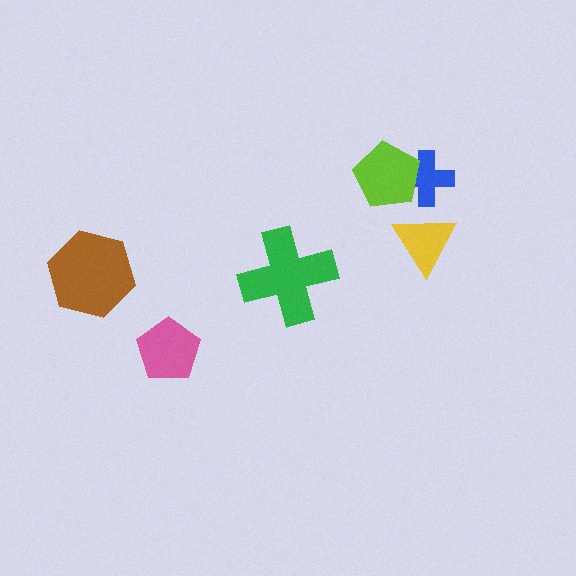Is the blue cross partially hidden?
Yes, it is partially covered by another shape.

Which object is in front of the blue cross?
The lime pentagon is in front of the blue cross.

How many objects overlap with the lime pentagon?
1 object overlaps with the lime pentagon.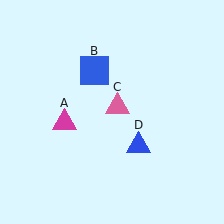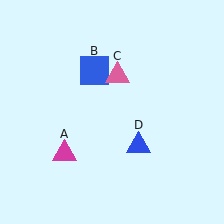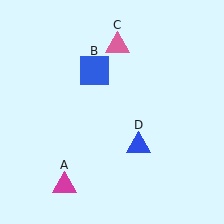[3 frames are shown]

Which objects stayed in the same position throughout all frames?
Blue square (object B) and blue triangle (object D) remained stationary.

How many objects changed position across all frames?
2 objects changed position: magenta triangle (object A), pink triangle (object C).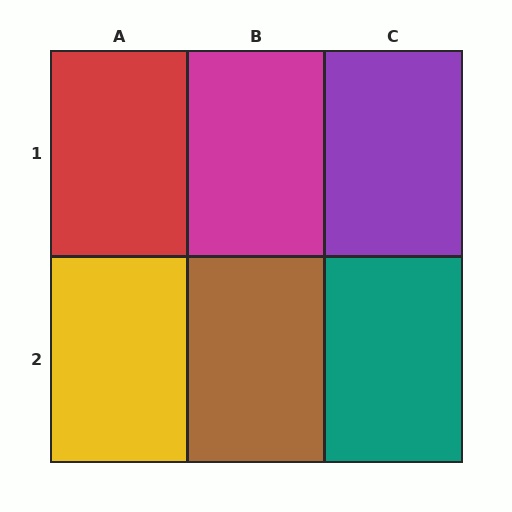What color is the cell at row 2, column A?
Yellow.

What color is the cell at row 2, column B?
Brown.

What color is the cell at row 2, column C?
Teal.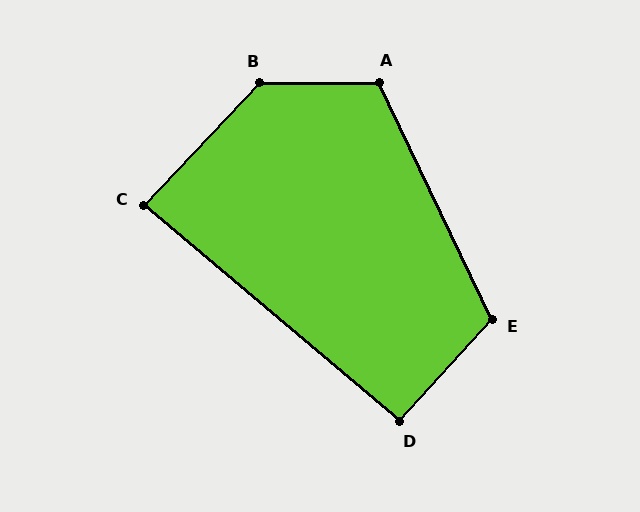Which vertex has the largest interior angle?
B, at approximately 134 degrees.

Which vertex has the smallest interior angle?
C, at approximately 87 degrees.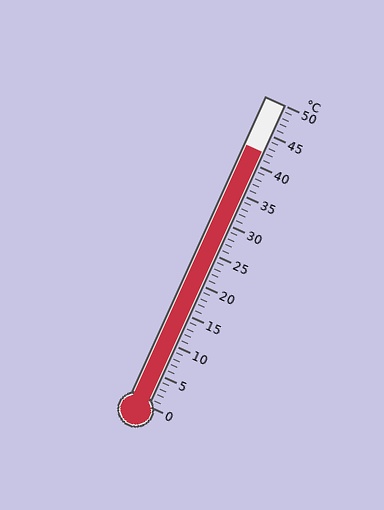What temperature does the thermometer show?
The thermometer shows approximately 42°C.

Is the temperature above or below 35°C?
The temperature is above 35°C.